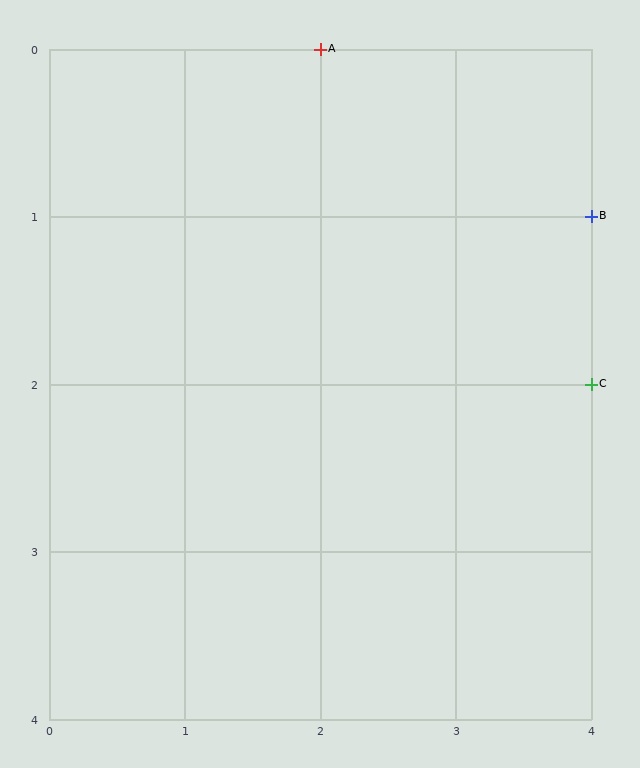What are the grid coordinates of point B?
Point B is at grid coordinates (4, 1).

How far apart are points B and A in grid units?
Points B and A are 2 columns and 1 row apart (about 2.2 grid units diagonally).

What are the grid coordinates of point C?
Point C is at grid coordinates (4, 2).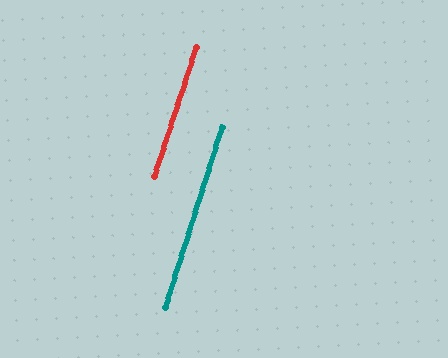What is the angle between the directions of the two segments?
Approximately 1 degree.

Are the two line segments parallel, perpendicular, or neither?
Parallel — their directions differ by only 0.8°.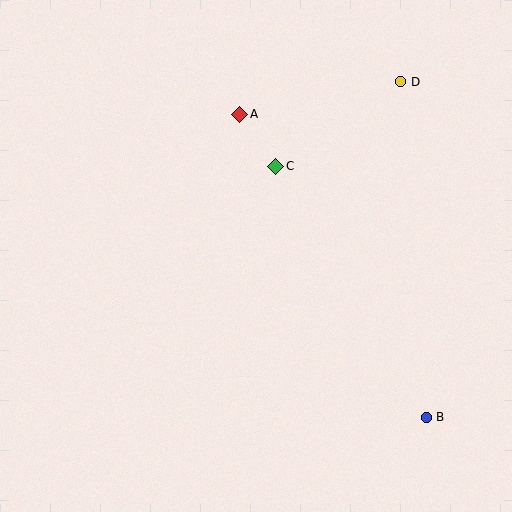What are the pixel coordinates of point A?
Point A is at (239, 114).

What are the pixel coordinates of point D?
Point D is at (401, 82).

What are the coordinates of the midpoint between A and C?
The midpoint between A and C is at (258, 140).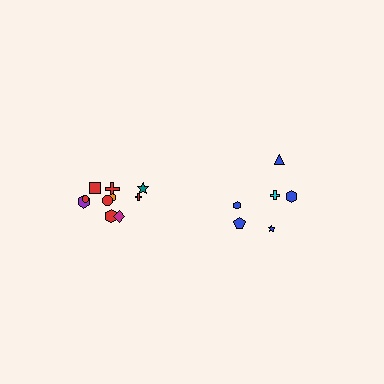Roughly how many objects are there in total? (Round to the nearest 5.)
Roughly 15 objects in total.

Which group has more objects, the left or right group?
The left group.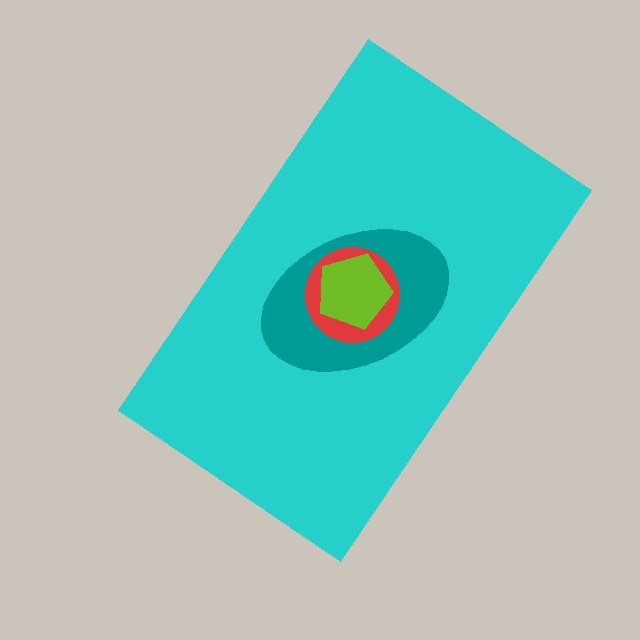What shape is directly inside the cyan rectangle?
The teal ellipse.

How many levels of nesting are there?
4.